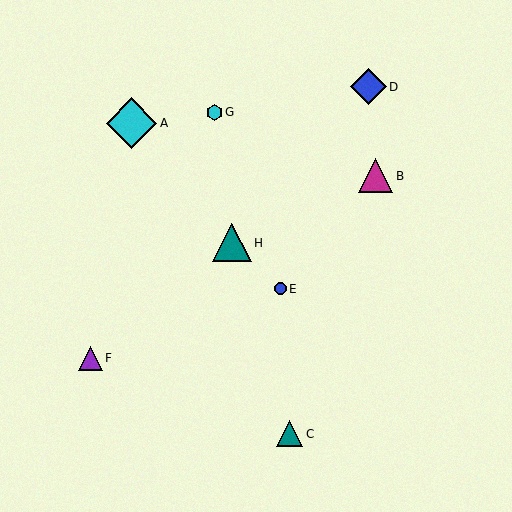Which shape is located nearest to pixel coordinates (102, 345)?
The purple triangle (labeled F) at (90, 358) is nearest to that location.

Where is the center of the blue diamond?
The center of the blue diamond is at (368, 87).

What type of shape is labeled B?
Shape B is a magenta triangle.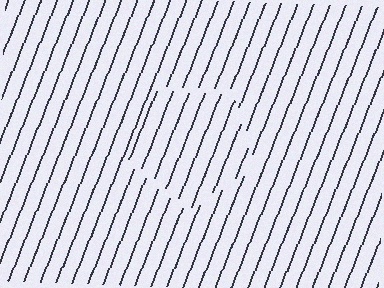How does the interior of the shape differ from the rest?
The interior of the shape contains the same grating, shifted by half a period — the contour is defined by the phase discontinuity where line-ends from the inner and outer gratings abut.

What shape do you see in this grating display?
An illusory pentagon. The interior of the shape contains the same grating, shifted by half a period — the contour is defined by the phase discontinuity where line-ends from the inner and outer gratings abut.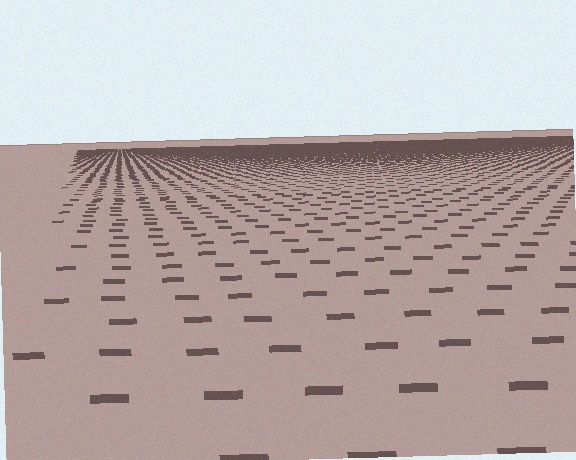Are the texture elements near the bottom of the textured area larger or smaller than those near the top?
Larger. Near the bottom, elements are closer to the viewer and appear at a bigger on-screen size.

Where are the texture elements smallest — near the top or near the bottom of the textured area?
Near the top.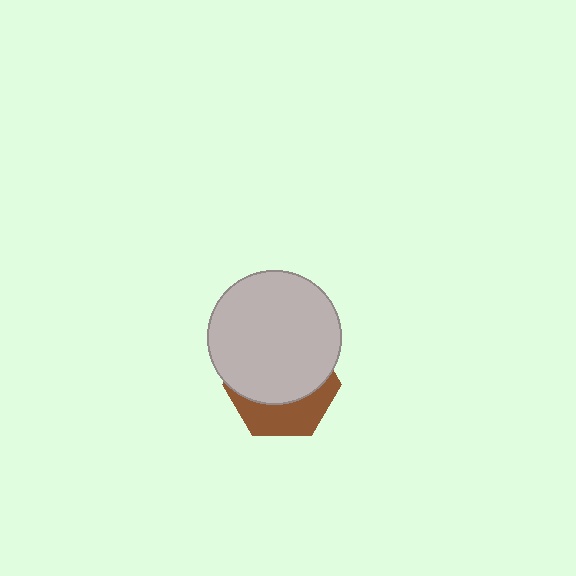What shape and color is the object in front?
The object in front is a light gray circle.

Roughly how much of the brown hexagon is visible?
A small part of it is visible (roughly 36%).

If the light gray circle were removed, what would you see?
You would see the complete brown hexagon.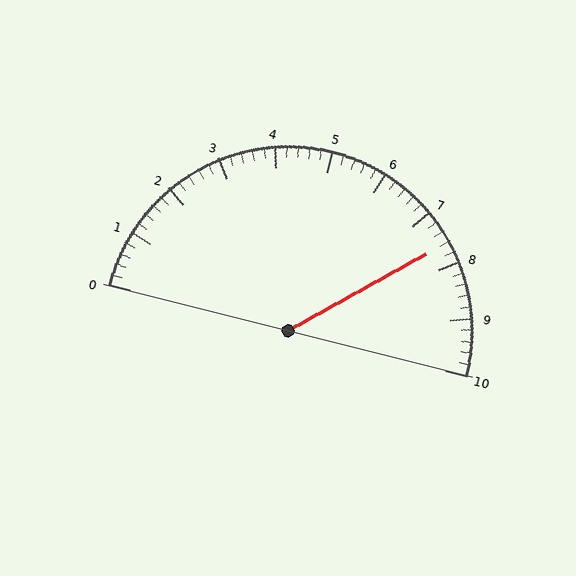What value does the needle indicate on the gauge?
The needle indicates approximately 7.6.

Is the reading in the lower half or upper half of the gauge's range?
The reading is in the upper half of the range (0 to 10).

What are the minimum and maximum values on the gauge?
The gauge ranges from 0 to 10.